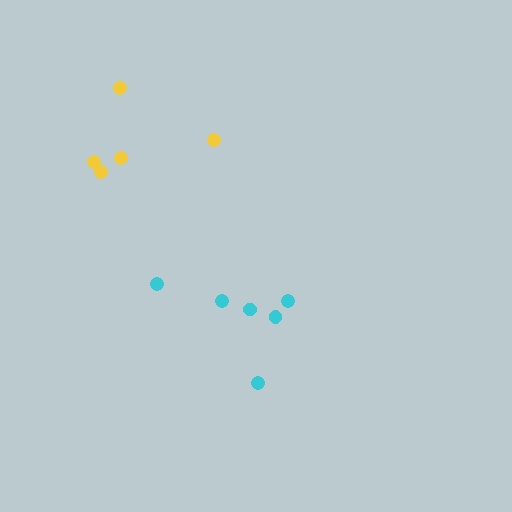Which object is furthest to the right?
The cyan cluster is rightmost.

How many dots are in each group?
Group 1: 6 dots, Group 2: 5 dots (11 total).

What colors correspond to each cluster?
The clusters are colored: cyan, yellow.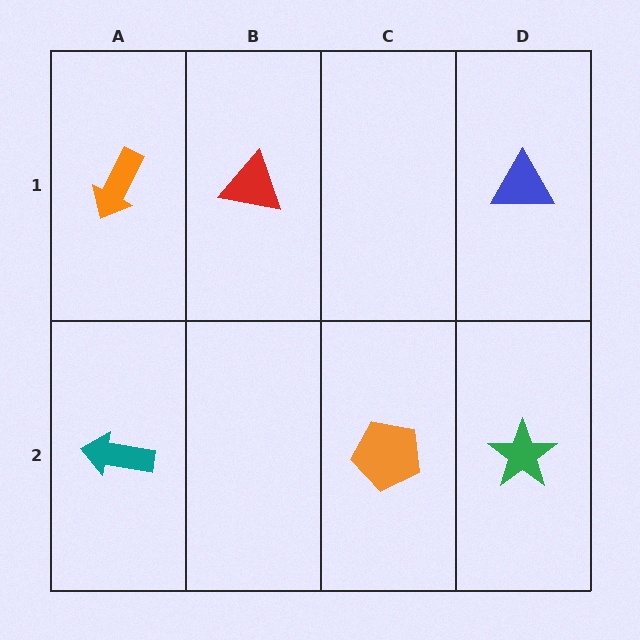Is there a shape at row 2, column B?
No, that cell is empty.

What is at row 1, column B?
A red triangle.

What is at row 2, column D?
A green star.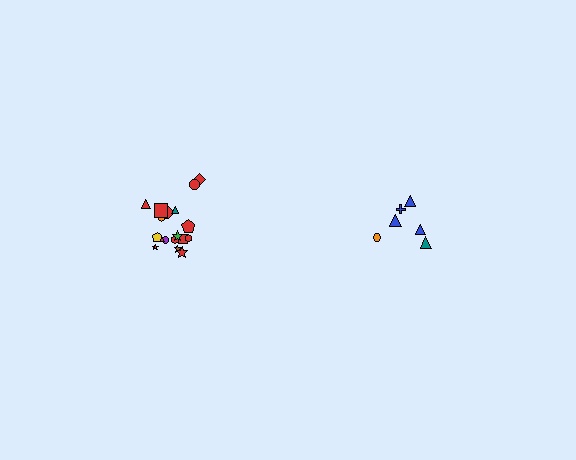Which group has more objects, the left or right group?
The left group.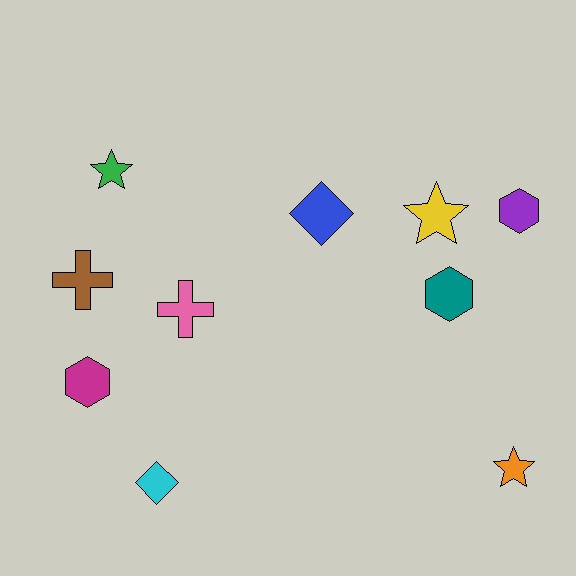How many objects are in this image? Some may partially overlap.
There are 10 objects.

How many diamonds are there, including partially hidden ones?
There are 2 diamonds.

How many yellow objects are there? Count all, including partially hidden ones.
There is 1 yellow object.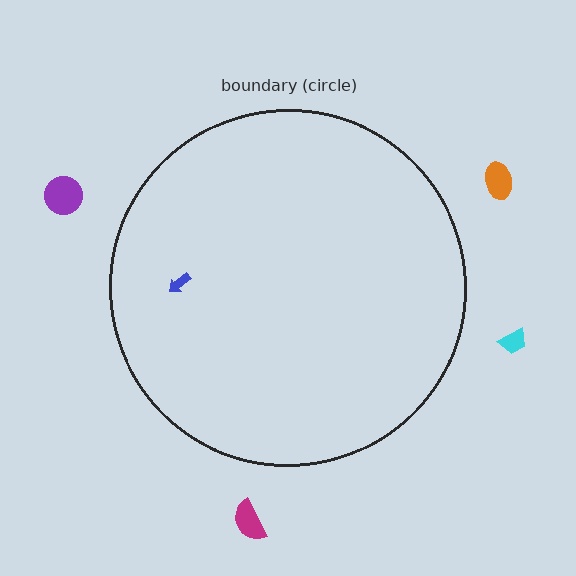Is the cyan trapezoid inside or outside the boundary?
Outside.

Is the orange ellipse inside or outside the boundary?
Outside.